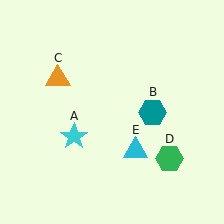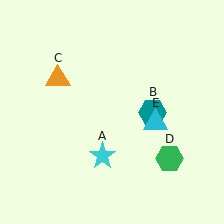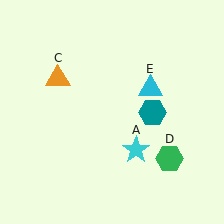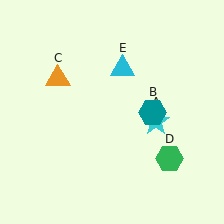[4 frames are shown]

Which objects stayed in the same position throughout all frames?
Teal hexagon (object B) and orange triangle (object C) and green hexagon (object D) remained stationary.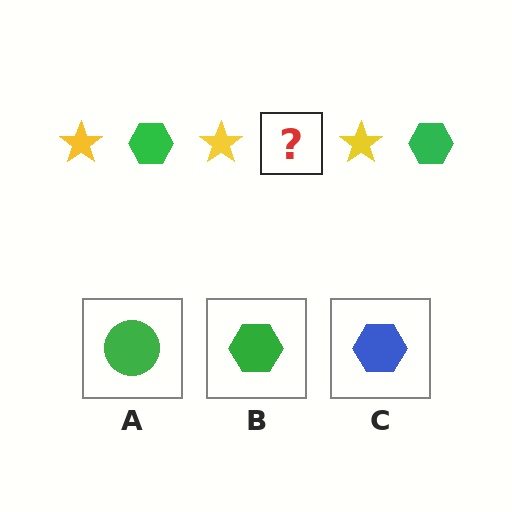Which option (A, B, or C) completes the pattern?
B.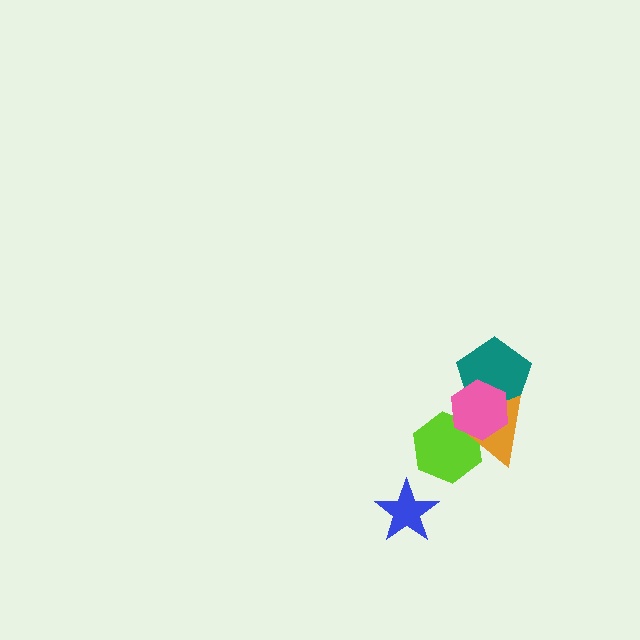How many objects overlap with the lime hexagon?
2 objects overlap with the lime hexagon.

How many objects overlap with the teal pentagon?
2 objects overlap with the teal pentagon.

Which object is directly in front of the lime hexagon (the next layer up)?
The orange triangle is directly in front of the lime hexagon.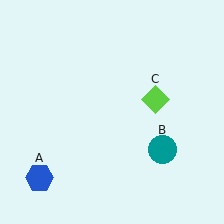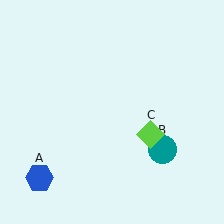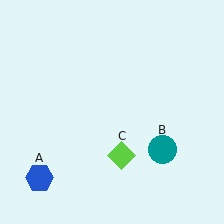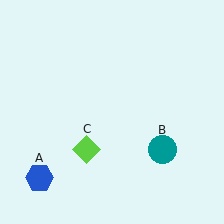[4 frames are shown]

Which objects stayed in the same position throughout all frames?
Blue hexagon (object A) and teal circle (object B) remained stationary.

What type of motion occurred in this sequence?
The lime diamond (object C) rotated clockwise around the center of the scene.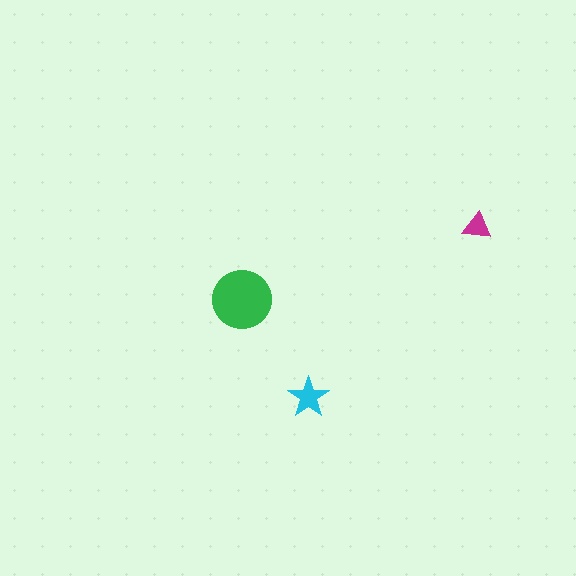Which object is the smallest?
The magenta triangle.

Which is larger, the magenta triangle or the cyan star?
The cyan star.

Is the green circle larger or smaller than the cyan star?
Larger.